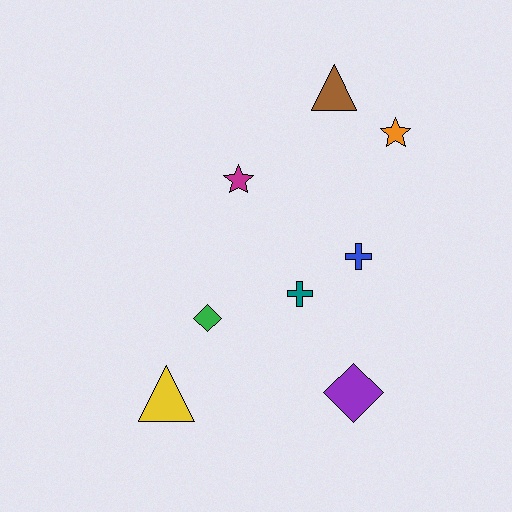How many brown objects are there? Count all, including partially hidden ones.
There is 1 brown object.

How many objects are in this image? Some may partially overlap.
There are 8 objects.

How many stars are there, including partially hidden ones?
There are 2 stars.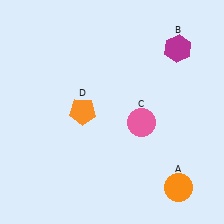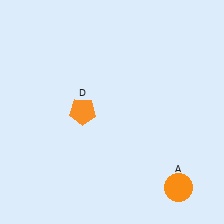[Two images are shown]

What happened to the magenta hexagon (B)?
The magenta hexagon (B) was removed in Image 2. It was in the top-right area of Image 1.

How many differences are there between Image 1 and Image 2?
There are 2 differences between the two images.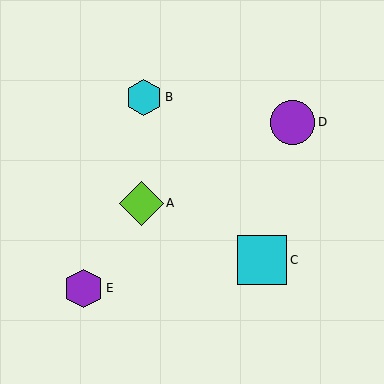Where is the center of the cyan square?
The center of the cyan square is at (262, 260).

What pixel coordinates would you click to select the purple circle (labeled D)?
Click at (293, 122) to select the purple circle D.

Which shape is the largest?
The cyan square (labeled C) is the largest.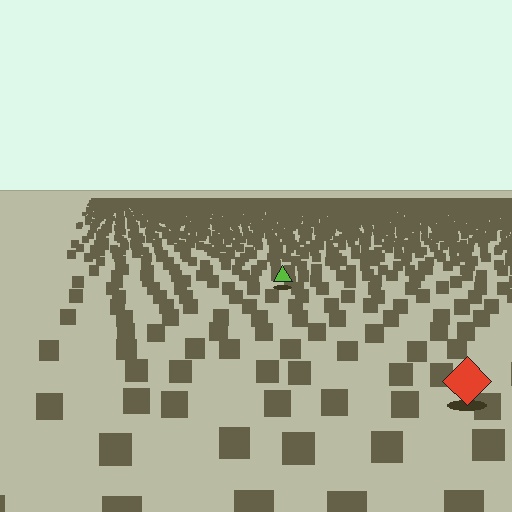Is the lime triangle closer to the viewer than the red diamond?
No. The red diamond is closer — you can tell from the texture gradient: the ground texture is coarser near it.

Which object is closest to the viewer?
The red diamond is closest. The texture marks near it are larger and more spread out.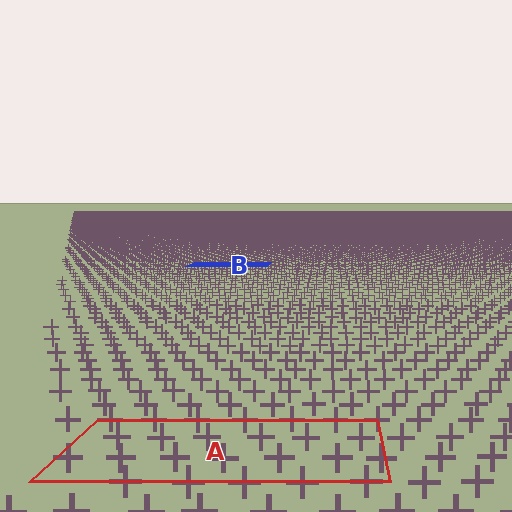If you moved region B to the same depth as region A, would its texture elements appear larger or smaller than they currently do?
They would appear larger. At a closer depth, the same texture elements are projected at a bigger on-screen size.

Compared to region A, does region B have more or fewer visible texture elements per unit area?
Region B has more texture elements per unit area — they are packed more densely because it is farther away.